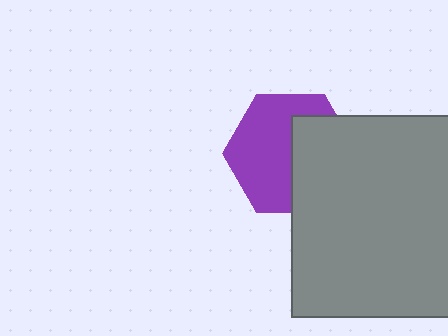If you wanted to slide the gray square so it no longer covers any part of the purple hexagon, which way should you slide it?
Slide it right — that is the most direct way to separate the two shapes.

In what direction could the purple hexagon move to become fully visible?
The purple hexagon could move left. That would shift it out from behind the gray square entirely.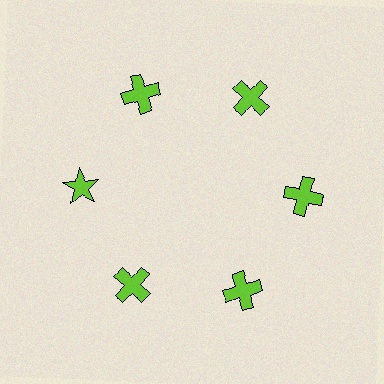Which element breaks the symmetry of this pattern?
The lime star at roughly the 9 o'clock position breaks the symmetry. All other shapes are lime crosses.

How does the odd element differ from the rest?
It has a different shape: star instead of cross.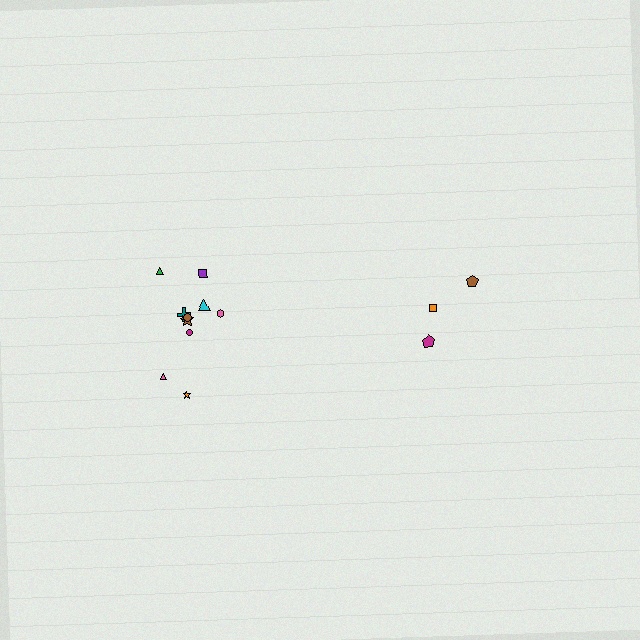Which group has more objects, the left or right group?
The left group.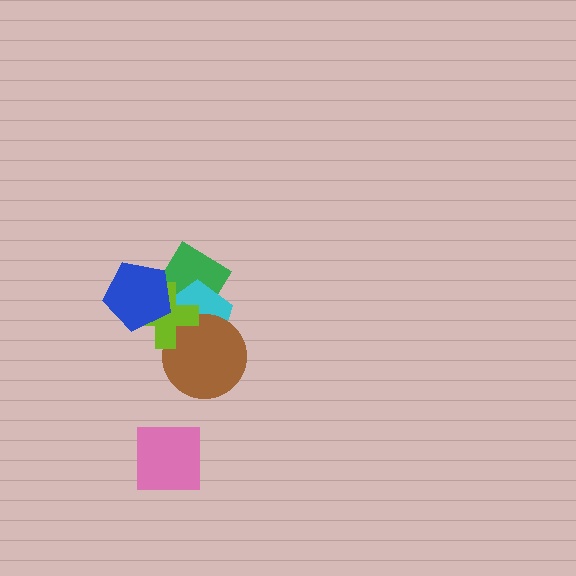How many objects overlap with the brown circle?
2 objects overlap with the brown circle.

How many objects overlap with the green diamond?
3 objects overlap with the green diamond.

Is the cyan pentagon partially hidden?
Yes, it is partially covered by another shape.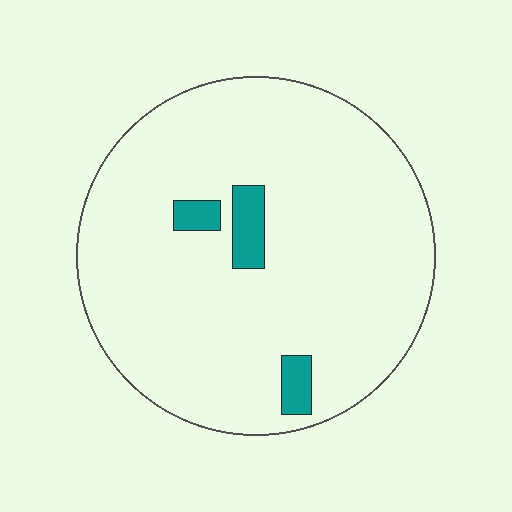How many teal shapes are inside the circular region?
3.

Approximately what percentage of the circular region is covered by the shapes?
Approximately 5%.